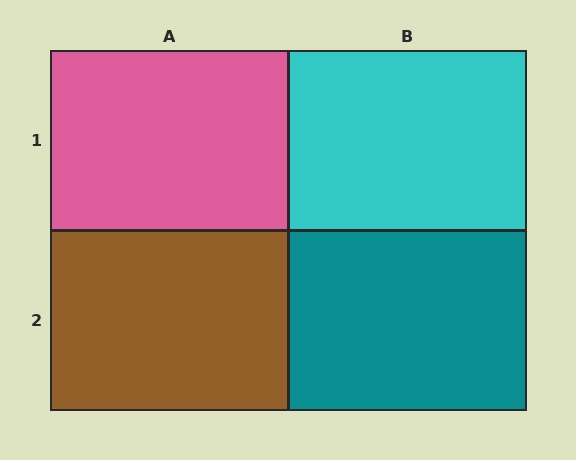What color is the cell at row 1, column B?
Cyan.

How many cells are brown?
1 cell is brown.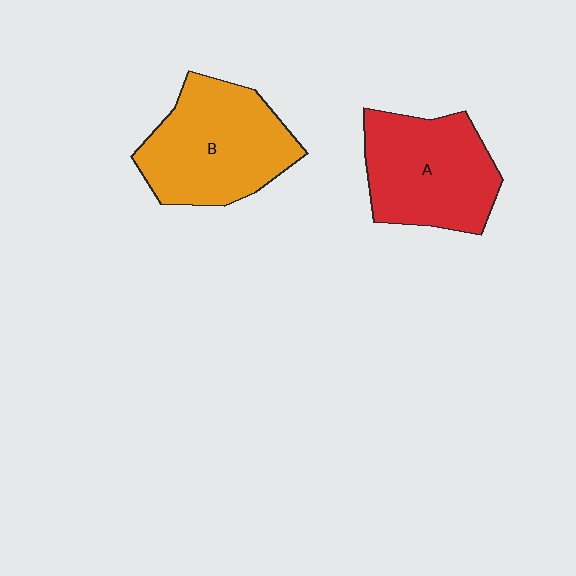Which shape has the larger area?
Shape B (orange).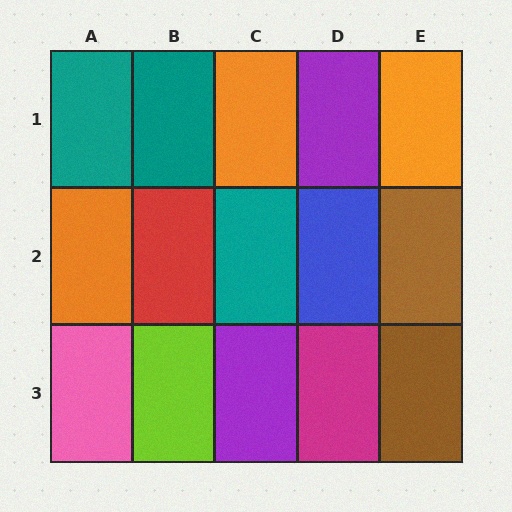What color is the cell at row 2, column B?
Red.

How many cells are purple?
2 cells are purple.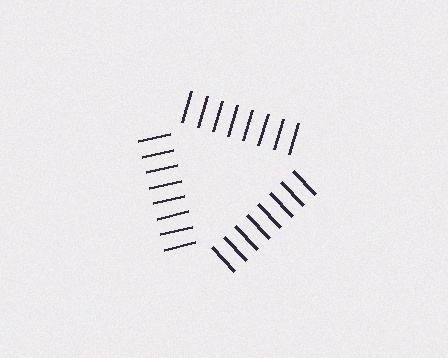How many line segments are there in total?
24 — 8 along each of the 3 edges.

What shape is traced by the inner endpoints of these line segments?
An illusory triangle — the line segments terminate on its edges but no continuous stroke is drawn.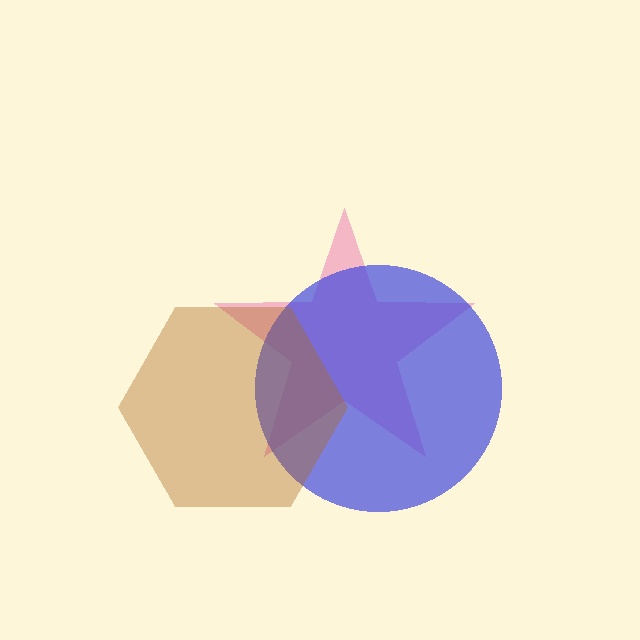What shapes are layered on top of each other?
The layered shapes are: a pink star, a blue circle, a brown hexagon.